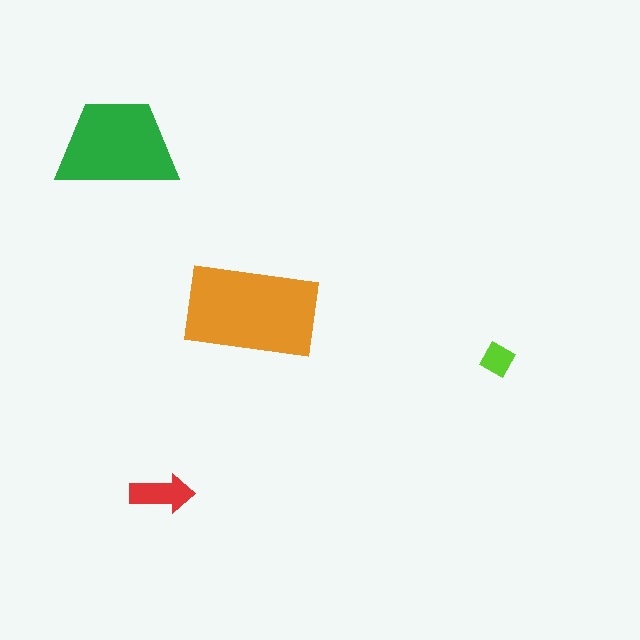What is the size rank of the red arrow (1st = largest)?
3rd.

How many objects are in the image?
There are 4 objects in the image.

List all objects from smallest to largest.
The lime diamond, the red arrow, the green trapezoid, the orange rectangle.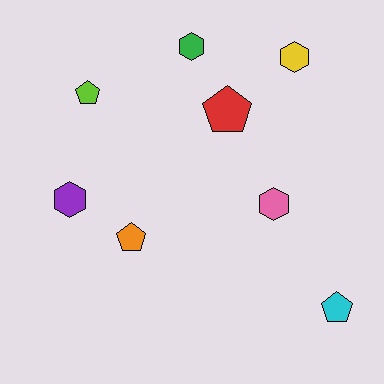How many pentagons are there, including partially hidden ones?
There are 4 pentagons.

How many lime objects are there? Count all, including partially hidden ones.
There is 1 lime object.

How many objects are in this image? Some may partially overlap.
There are 8 objects.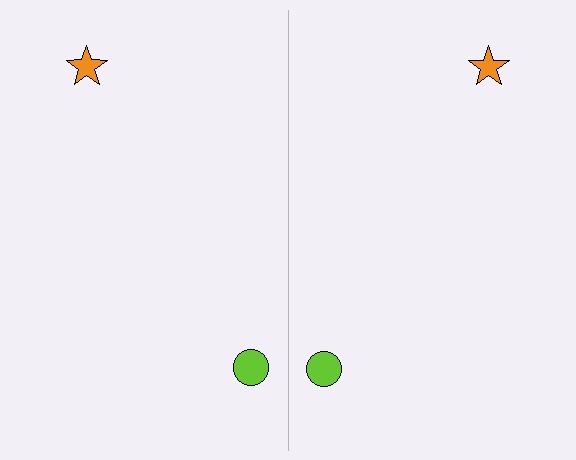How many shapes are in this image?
There are 4 shapes in this image.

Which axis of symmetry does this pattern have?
The pattern has a vertical axis of symmetry running through the center of the image.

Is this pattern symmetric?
Yes, this pattern has bilateral (reflection) symmetry.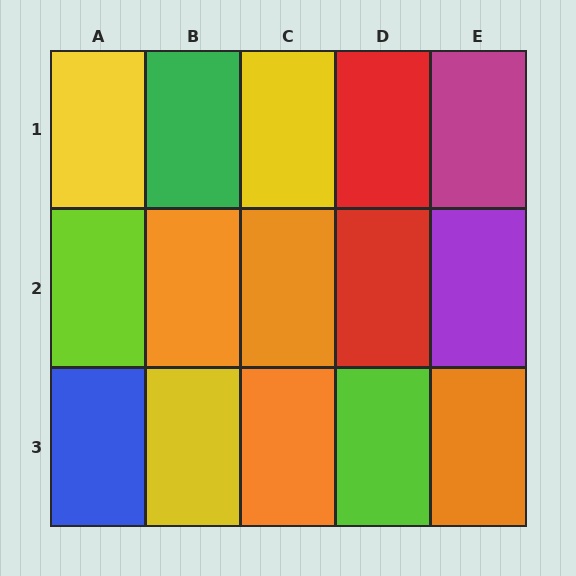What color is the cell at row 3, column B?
Yellow.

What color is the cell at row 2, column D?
Red.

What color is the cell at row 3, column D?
Lime.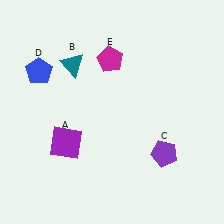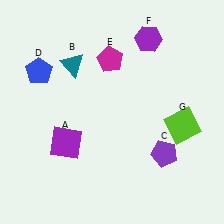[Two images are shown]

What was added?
A purple hexagon (F), a lime square (G) were added in Image 2.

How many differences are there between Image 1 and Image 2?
There are 2 differences between the two images.